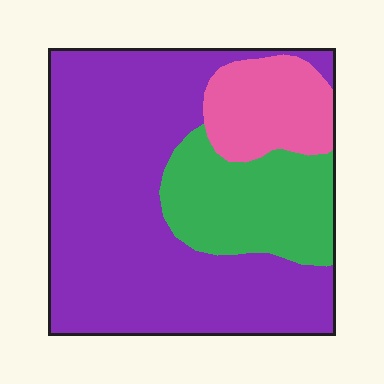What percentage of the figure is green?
Green covers around 20% of the figure.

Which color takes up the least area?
Pink, at roughly 15%.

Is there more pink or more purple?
Purple.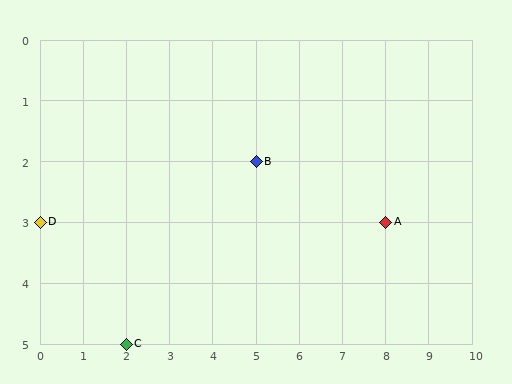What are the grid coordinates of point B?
Point B is at grid coordinates (5, 2).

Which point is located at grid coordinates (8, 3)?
Point A is at (8, 3).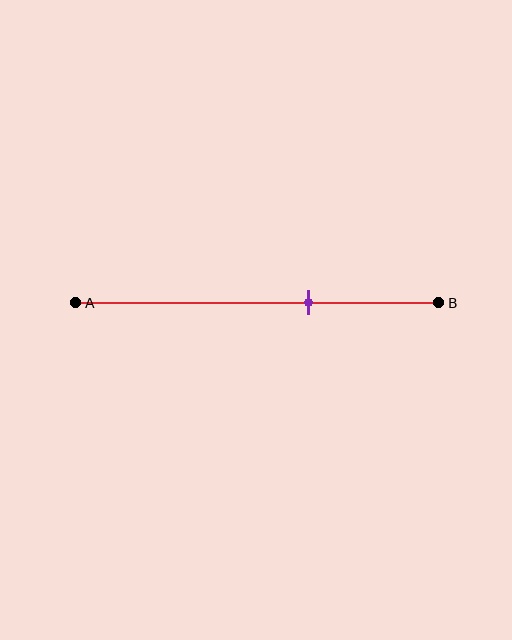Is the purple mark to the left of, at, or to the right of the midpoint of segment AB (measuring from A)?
The purple mark is to the right of the midpoint of segment AB.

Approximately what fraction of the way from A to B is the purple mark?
The purple mark is approximately 65% of the way from A to B.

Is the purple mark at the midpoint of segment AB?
No, the mark is at about 65% from A, not at the 50% midpoint.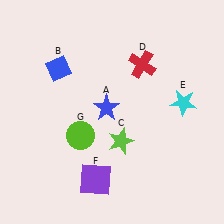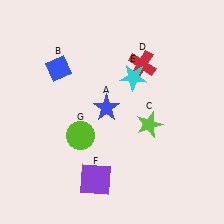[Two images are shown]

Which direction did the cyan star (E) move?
The cyan star (E) moved left.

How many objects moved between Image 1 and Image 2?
2 objects moved between the two images.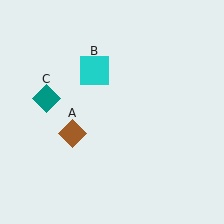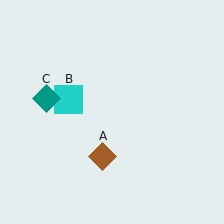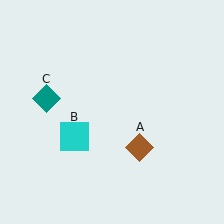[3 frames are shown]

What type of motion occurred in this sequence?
The brown diamond (object A), cyan square (object B) rotated counterclockwise around the center of the scene.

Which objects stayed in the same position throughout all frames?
Teal diamond (object C) remained stationary.